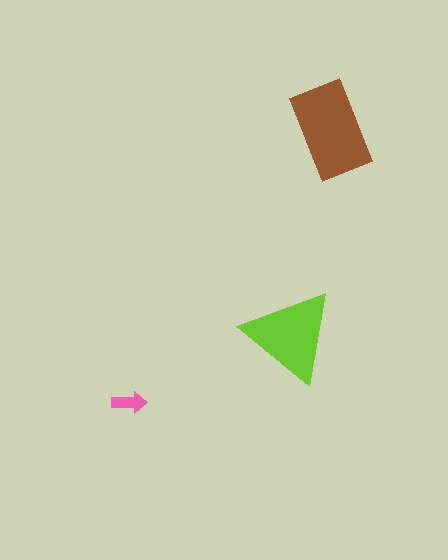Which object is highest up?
The brown rectangle is topmost.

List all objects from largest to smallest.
The brown rectangle, the lime triangle, the pink arrow.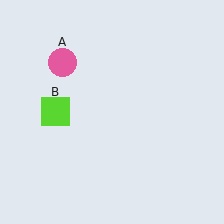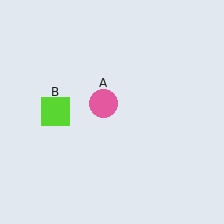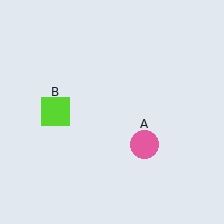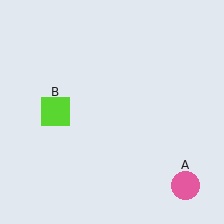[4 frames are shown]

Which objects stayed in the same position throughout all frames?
Lime square (object B) remained stationary.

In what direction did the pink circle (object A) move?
The pink circle (object A) moved down and to the right.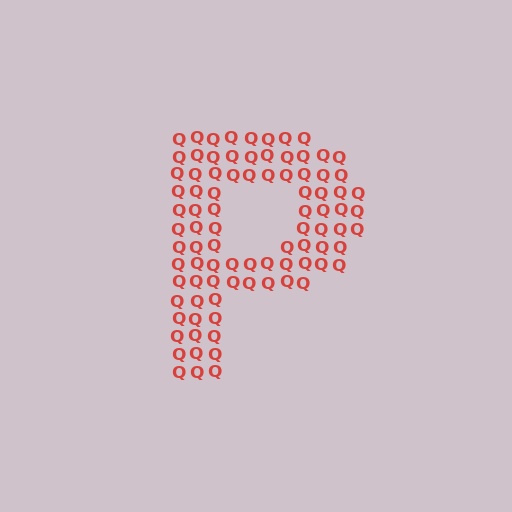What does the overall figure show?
The overall figure shows the letter P.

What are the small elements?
The small elements are letter Q's.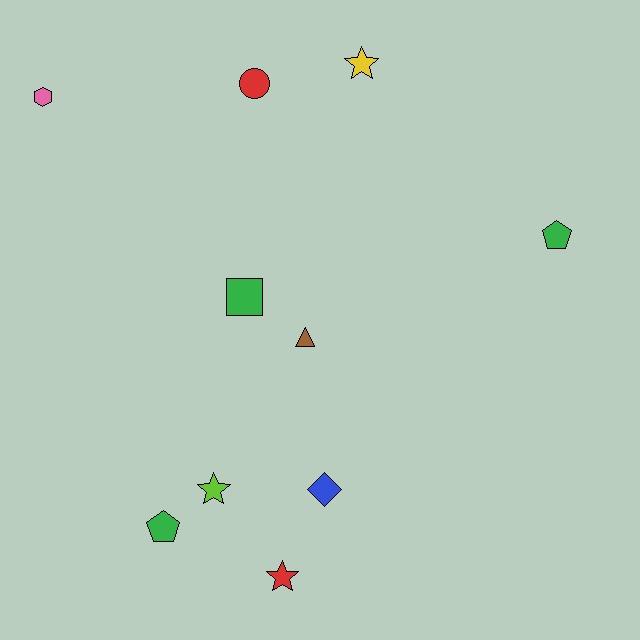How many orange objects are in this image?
There are no orange objects.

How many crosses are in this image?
There are no crosses.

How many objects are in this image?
There are 10 objects.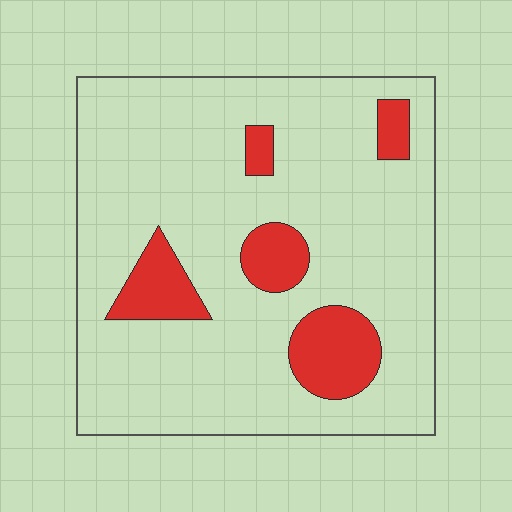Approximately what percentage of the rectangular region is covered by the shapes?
Approximately 15%.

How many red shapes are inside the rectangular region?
5.